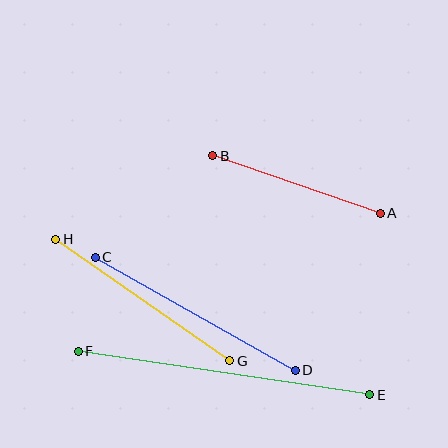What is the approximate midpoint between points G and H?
The midpoint is at approximately (143, 300) pixels.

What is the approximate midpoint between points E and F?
The midpoint is at approximately (224, 373) pixels.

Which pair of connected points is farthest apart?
Points E and F are farthest apart.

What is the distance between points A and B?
The distance is approximately 177 pixels.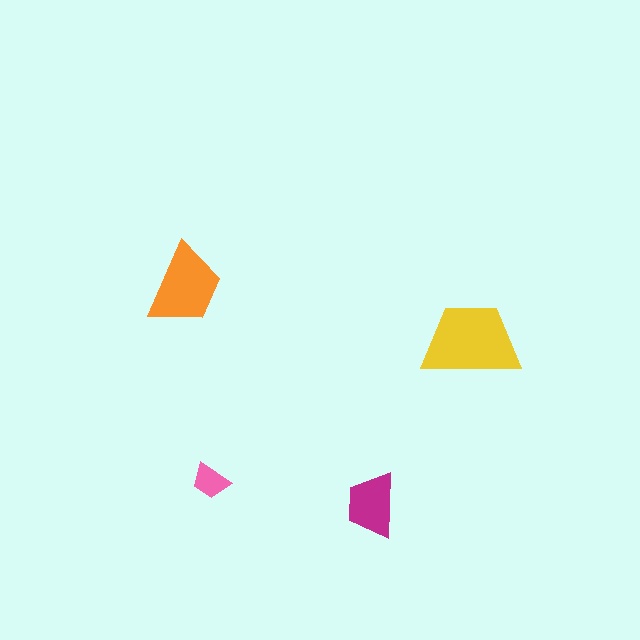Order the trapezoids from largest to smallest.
the yellow one, the orange one, the magenta one, the pink one.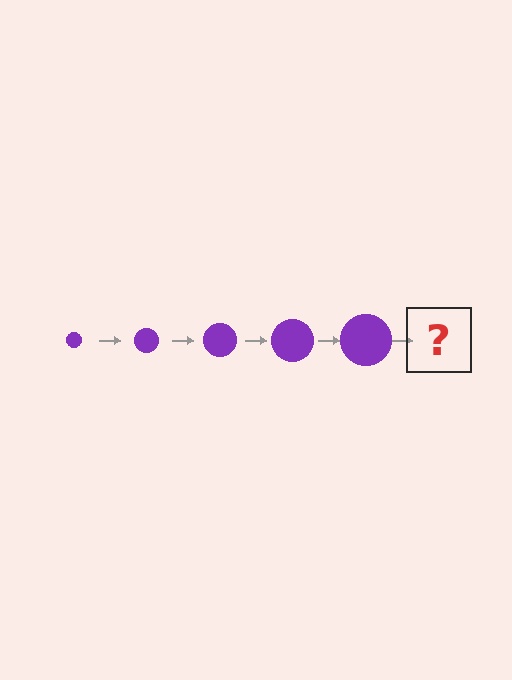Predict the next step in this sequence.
The next step is a purple circle, larger than the previous one.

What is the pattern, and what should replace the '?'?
The pattern is that the circle gets progressively larger each step. The '?' should be a purple circle, larger than the previous one.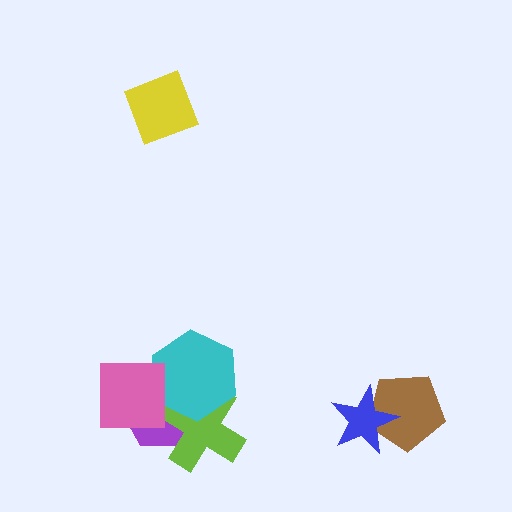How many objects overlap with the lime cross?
2 objects overlap with the lime cross.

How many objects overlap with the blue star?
1 object overlaps with the blue star.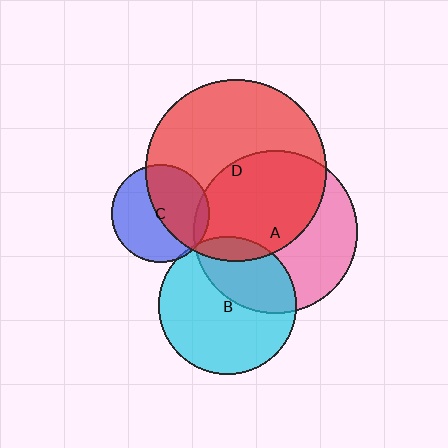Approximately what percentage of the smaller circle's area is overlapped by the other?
Approximately 5%.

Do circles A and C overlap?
Yes.